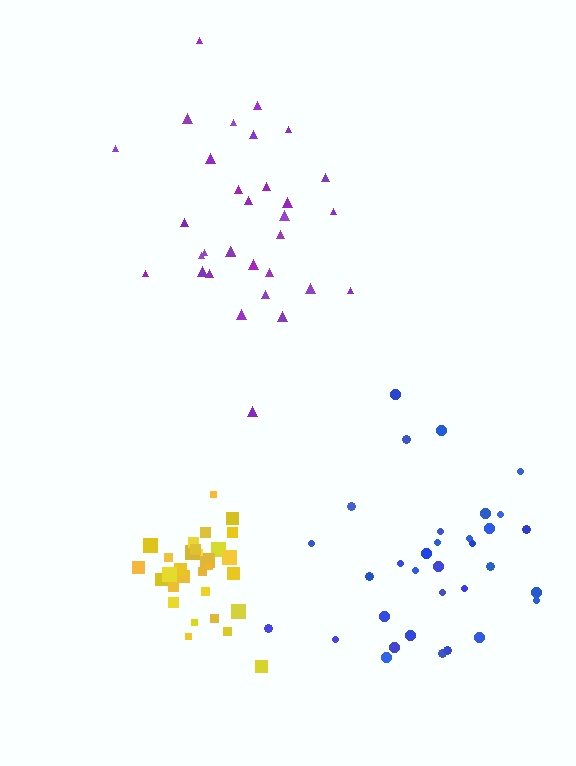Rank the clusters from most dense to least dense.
yellow, blue, purple.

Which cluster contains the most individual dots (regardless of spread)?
Blue (33).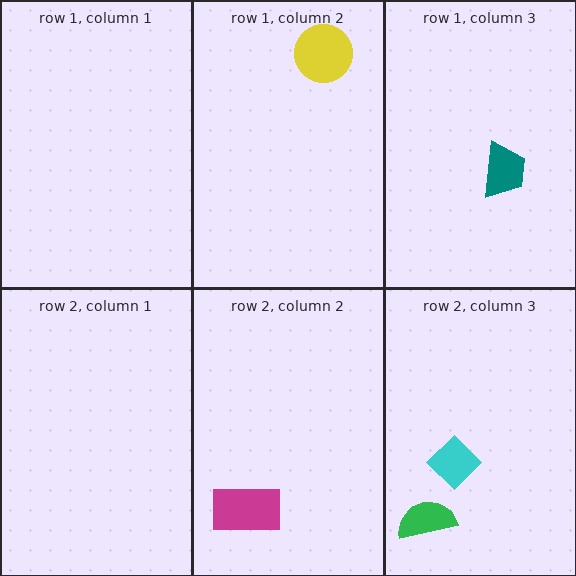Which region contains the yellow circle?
The row 1, column 2 region.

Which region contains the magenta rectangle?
The row 2, column 2 region.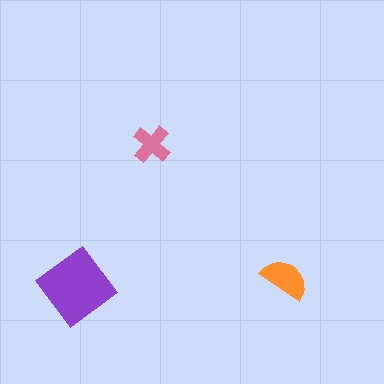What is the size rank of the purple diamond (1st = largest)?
1st.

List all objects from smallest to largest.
The pink cross, the orange semicircle, the purple diamond.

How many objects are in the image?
There are 3 objects in the image.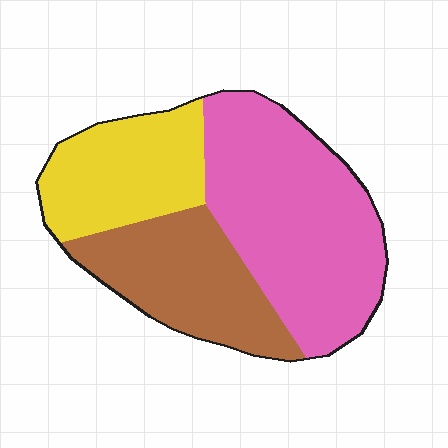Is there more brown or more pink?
Pink.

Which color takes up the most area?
Pink, at roughly 45%.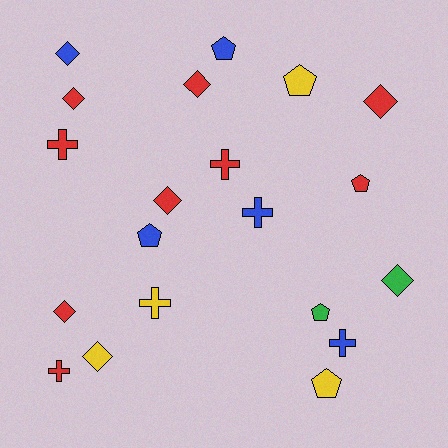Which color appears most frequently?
Red, with 9 objects.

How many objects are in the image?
There are 20 objects.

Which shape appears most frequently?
Diamond, with 8 objects.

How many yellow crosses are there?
There is 1 yellow cross.